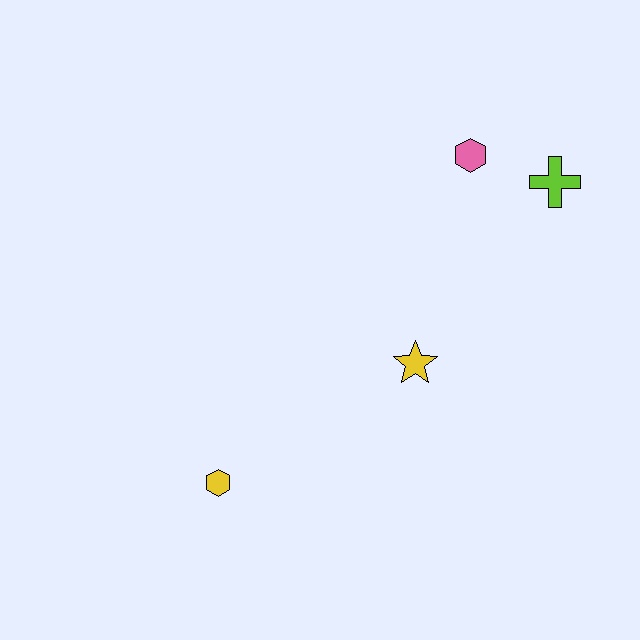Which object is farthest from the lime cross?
The yellow hexagon is farthest from the lime cross.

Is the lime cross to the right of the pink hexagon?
Yes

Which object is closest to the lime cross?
The pink hexagon is closest to the lime cross.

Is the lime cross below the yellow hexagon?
No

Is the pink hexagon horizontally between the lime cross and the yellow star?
Yes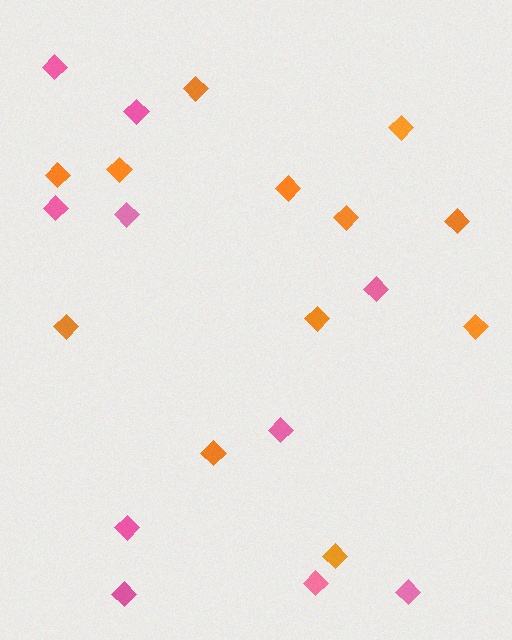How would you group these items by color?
There are 2 groups: one group of pink diamonds (10) and one group of orange diamonds (12).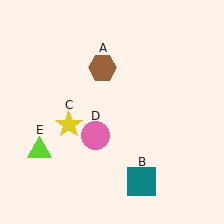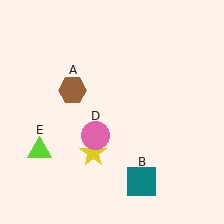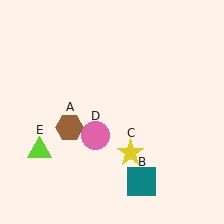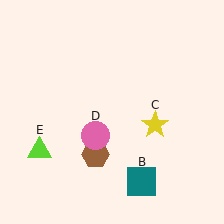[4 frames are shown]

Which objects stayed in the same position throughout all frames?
Teal square (object B) and pink circle (object D) and lime triangle (object E) remained stationary.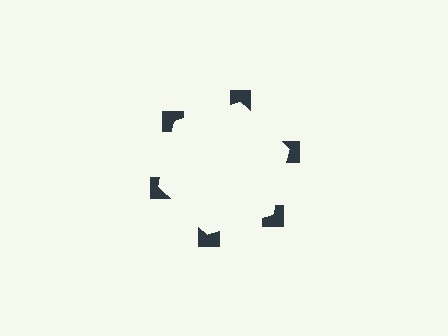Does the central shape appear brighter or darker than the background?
It typically appears slightly brighter than the background, even though no actual brightness change is drawn.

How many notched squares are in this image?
There are 6 — one at each vertex of the illusory hexagon.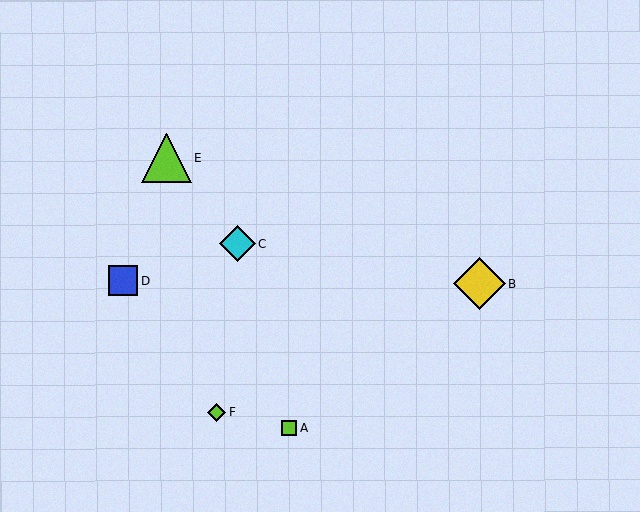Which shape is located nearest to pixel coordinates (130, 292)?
The blue square (labeled D) at (123, 281) is nearest to that location.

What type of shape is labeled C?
Shape C is a cyan diamond.